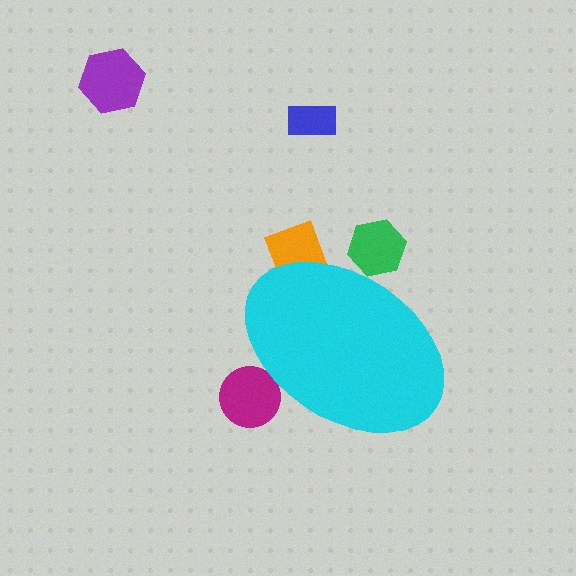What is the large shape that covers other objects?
A cyan ellipse.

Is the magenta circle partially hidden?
Yes, the magenta circle is partially hidden behind the cyan ellipse.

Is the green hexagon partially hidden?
Yes, the green hexagon is partially hidden behind the cyan ellipse.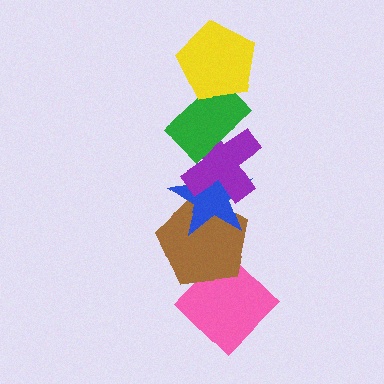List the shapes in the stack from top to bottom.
From top to bottom: the yellow pentagon, the green rectangle, the purple cross, the blue star, the brown pentagon, the pink diamond.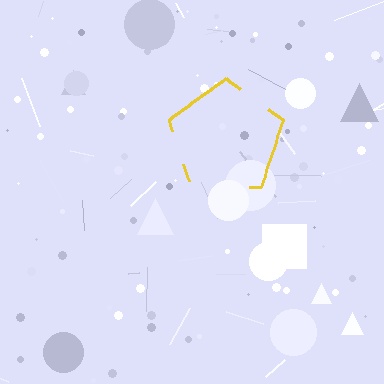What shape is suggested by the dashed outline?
The dashed outline suggests a pentagon.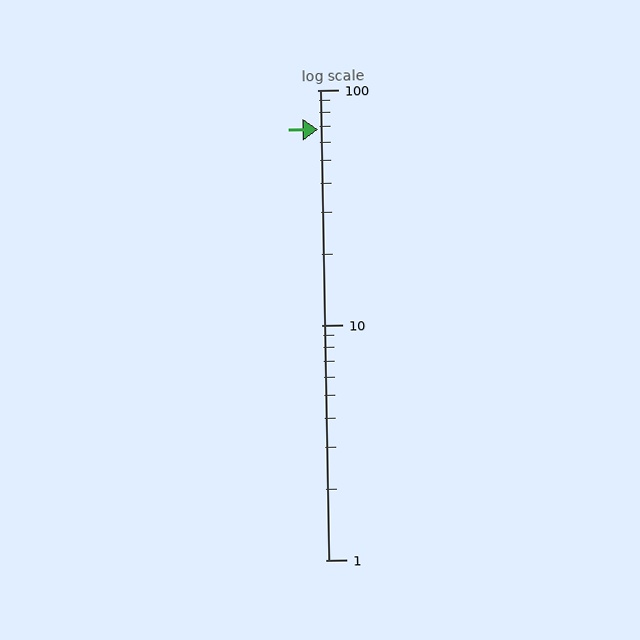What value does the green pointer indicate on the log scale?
The pointer indicates approximately 68.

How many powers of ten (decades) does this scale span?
The scale spans 2 decades, from 1 to 100.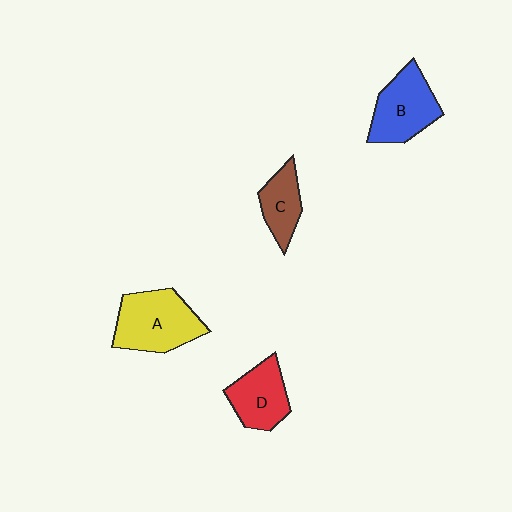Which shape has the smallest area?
Shape C (brown).